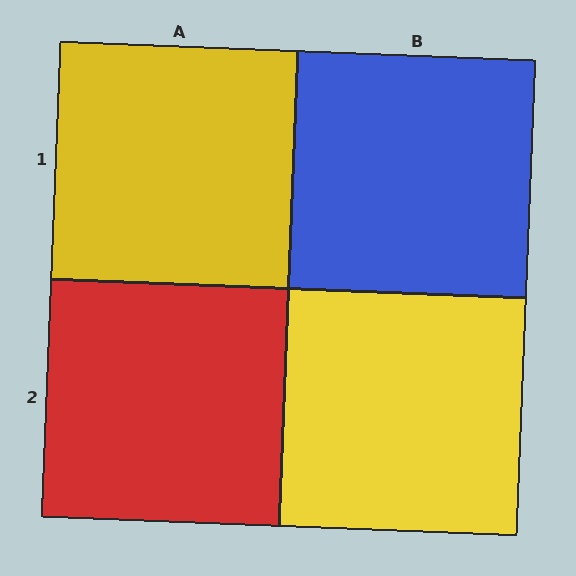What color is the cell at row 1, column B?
Blue.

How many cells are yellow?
2 cells are yellow.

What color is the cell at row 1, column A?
Yellow.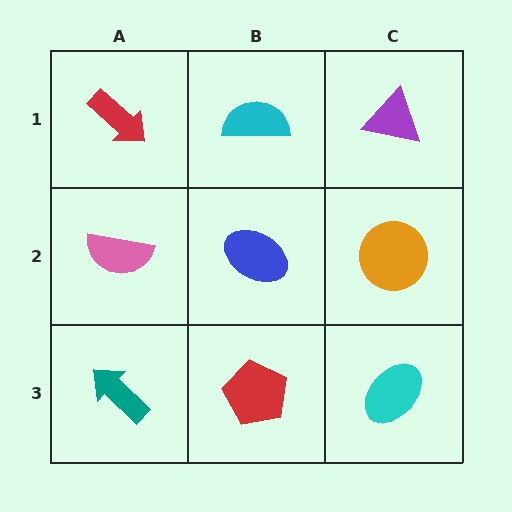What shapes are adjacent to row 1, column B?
A blue ellipse (row 2, column B), a red arrow (row 1, column A), a purple triangle (row 1, column C).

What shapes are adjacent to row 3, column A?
A pink semicircle (row 2, column A), a red pentagon (row 3, column B).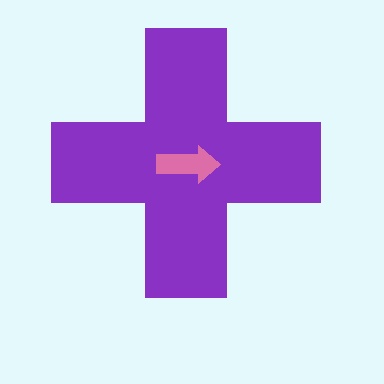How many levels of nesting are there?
2.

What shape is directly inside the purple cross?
The pink arrow.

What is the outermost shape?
The purple cross.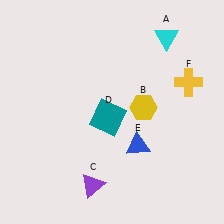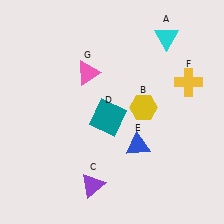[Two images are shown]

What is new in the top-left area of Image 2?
A pink triangle (G) was added in the top-left area of Image 2.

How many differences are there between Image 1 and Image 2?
There is 1 difference between the two images.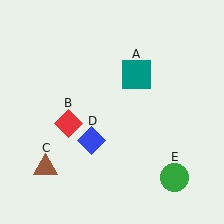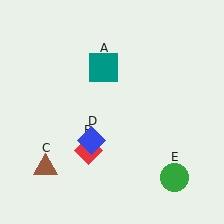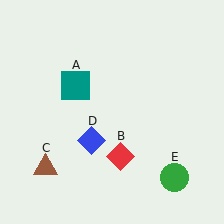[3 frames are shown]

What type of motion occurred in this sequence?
The teal square (object A), red diamond (object B) rotated counterclockwise around the center of the scene.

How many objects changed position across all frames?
2 objects changed position: teal square (object A), red diamond (object B).